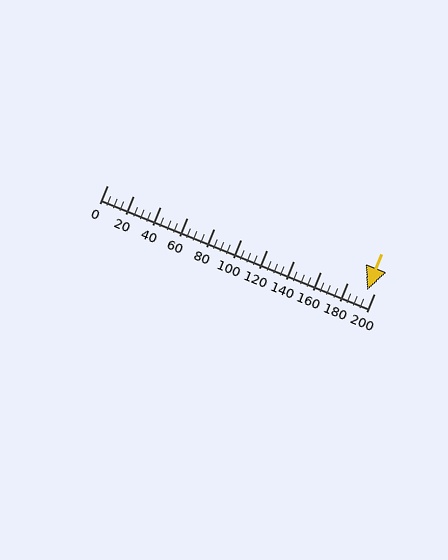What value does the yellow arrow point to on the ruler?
The yellow arrow points to approximately 195.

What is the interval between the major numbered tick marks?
The major tick marks are spaced 20 units apart.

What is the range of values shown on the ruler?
The ruler shows values from 0 to 200.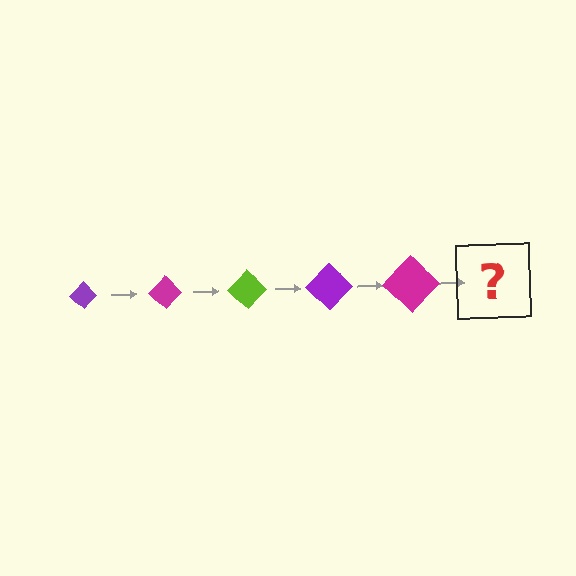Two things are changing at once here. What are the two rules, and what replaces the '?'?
The two rules are that the diamond grows larger each step and the color cycles through purple, magenta, and lime. The '?' should be a lime diamond, larger than the previous one.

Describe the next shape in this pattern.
It should be a lime diamond, larger than the previous one.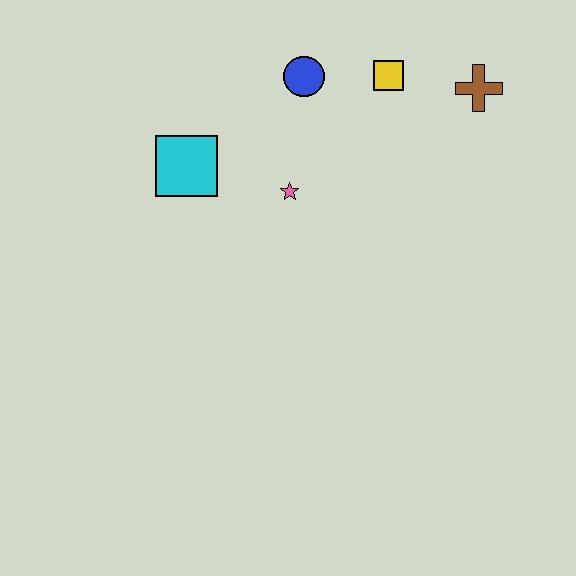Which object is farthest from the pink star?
The brown cross is farthest from the pink star.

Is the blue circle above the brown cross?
Yes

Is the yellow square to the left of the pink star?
No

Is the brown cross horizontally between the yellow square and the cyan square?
No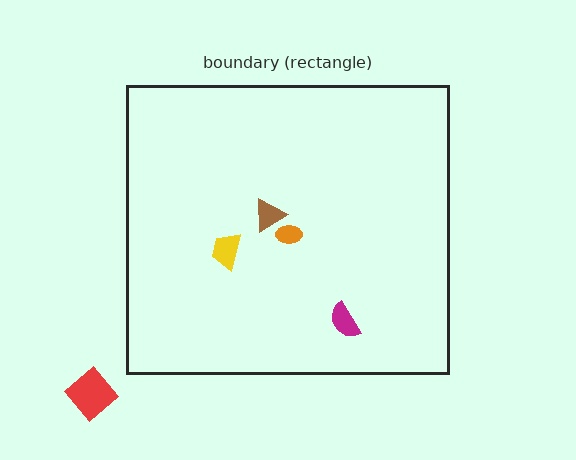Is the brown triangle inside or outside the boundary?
Inside.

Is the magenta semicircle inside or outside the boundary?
Inside.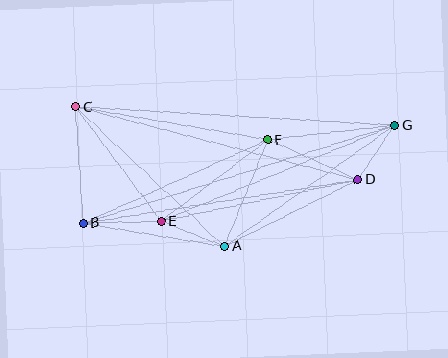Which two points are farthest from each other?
Points B and G are farthest from each other.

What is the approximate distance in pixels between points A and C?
The distance between A and C is approximately 204 pixels.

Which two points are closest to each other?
Points D and G are closest to each other.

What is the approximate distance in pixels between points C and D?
The distance between C and D is approximately 291 pixels.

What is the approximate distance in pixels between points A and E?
The distance between A and E is approximately 68 pixels.